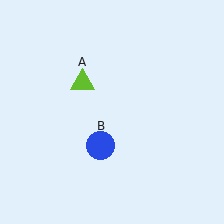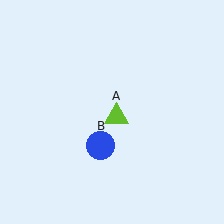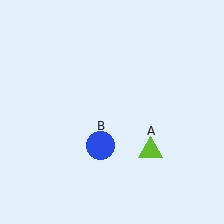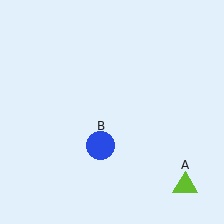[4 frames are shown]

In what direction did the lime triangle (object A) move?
The lime triangle (object A) moved down and to the right.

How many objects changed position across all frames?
1 object changed position: lime triangle (object A).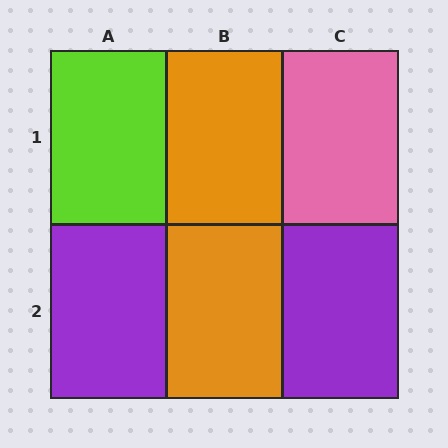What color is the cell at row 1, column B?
Orange.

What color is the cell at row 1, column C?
Pink.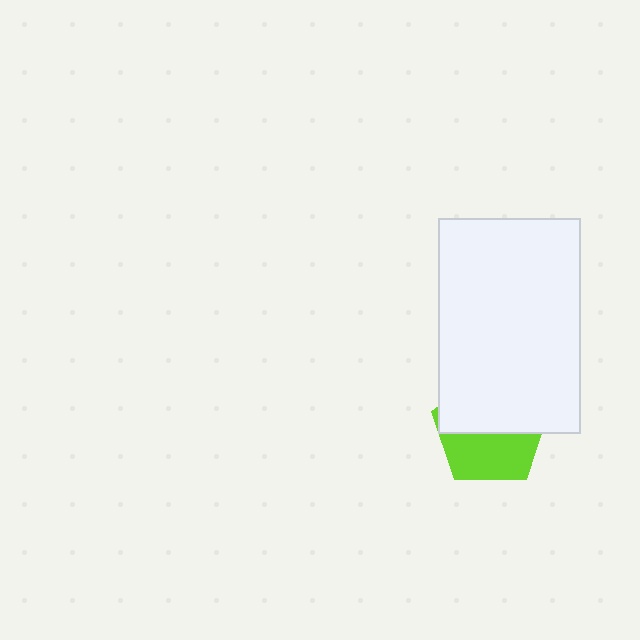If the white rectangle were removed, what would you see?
You would see the complete lime pentagon.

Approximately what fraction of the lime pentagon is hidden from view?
Roughly 54% of the lime pentagon is hidden behind the white rectangle.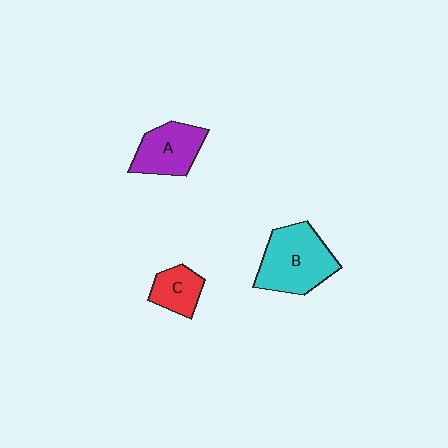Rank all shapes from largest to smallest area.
From largest to smallest: B (cyan), A (purple), C (red).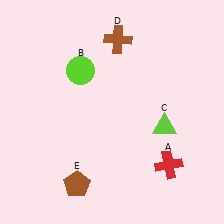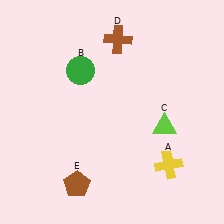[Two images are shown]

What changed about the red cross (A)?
In Image 1, A is red. In Image 2, it changed to yellow.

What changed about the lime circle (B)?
In Image 1, B is lime. In Image 2, it changed to green.